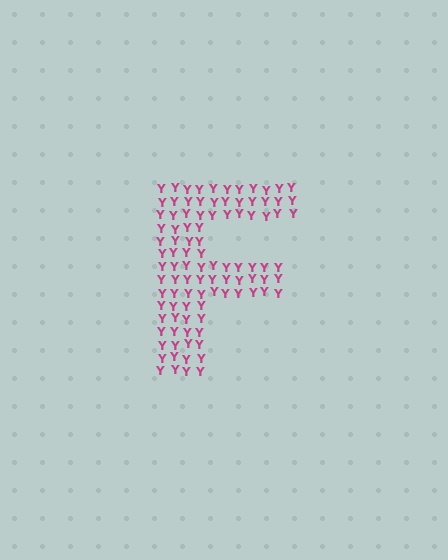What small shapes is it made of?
It is made of small letter Y's.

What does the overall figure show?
The overall figure shows the letter F.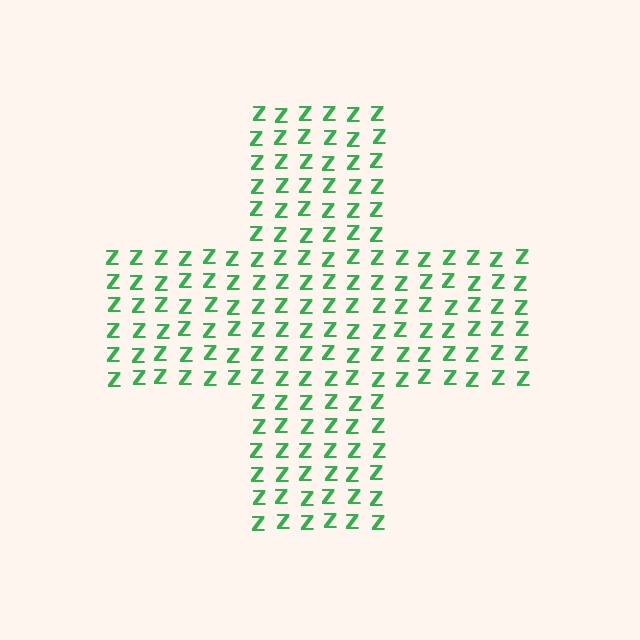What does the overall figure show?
The overall figure shows a cross.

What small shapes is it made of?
It is made of small letter Z's.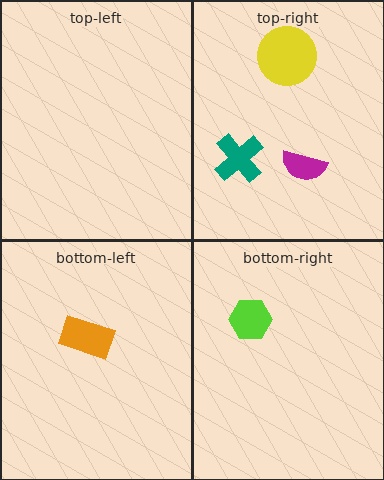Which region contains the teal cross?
The top-right region.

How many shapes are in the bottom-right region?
1.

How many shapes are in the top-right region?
3.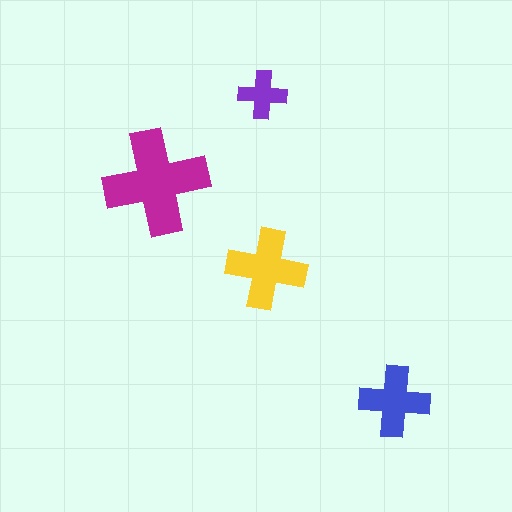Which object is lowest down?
The blue cross is bottommost.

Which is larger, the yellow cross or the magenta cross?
The magenta one.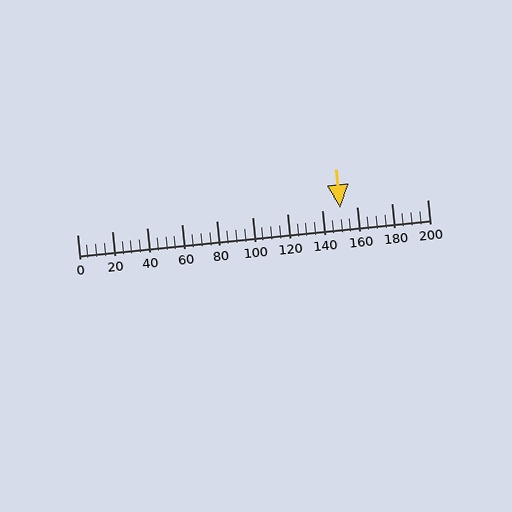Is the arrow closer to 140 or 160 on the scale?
The arrow is closer to 160.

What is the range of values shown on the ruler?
The ruler shows values from 0 to 200.